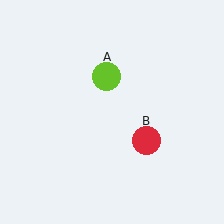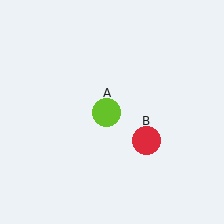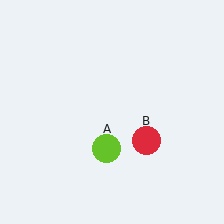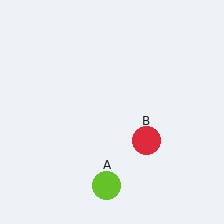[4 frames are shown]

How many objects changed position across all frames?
1 object changed position: lime circle (object A).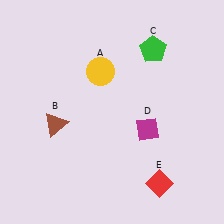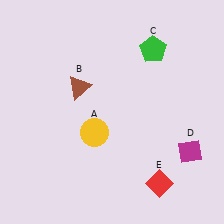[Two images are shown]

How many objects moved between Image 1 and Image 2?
3 objects moved between the two images.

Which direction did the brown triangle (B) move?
The brown triangle (B) moved up.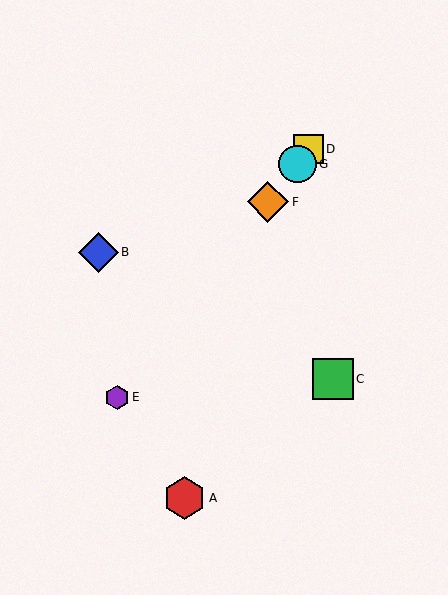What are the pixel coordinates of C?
Object C is at (333, 379).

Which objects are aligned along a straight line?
Objects D, E, F, G are aligned along a straight line.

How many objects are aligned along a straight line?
4 objects (D, E, F, G) are aligned along a straight line.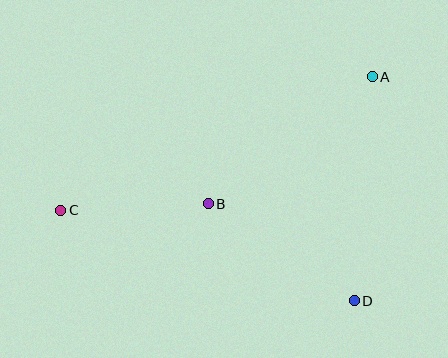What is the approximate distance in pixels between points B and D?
The distance between B and D is approximately 175 pixels.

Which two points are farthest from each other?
Points A and C are farthest from each other.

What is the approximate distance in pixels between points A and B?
The distance between A and B is approximately 208 pixels.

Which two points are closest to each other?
Points B and C are closest to each other.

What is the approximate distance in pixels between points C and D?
The distance between C and D is approximately 307 pixels.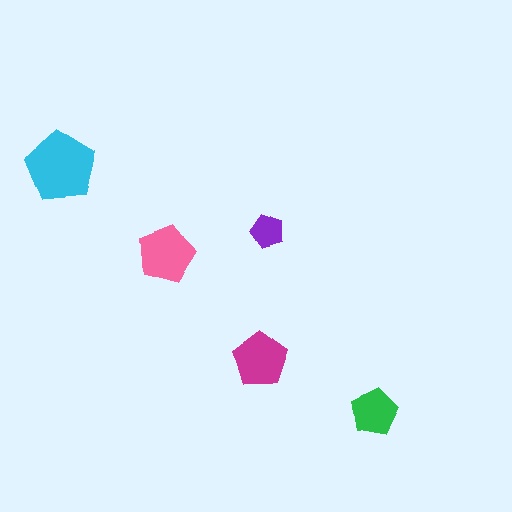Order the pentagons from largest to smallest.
the cyan one, the pink one, the magenta one, the green one, the purple one.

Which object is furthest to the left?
The cyan pentagon is leftmost.